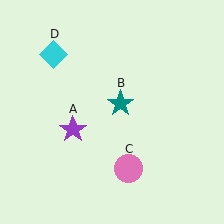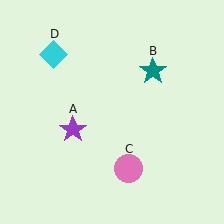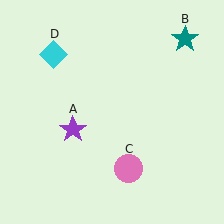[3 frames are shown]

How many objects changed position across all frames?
1 object changed position: teal star (object B).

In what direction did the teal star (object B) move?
The teal star (object B) moved up and to the right.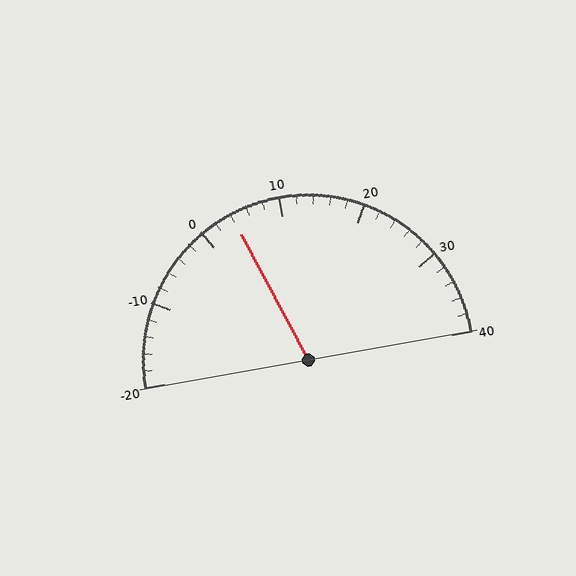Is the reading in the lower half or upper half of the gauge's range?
The reading is in the lower half of the range (-20 to 40).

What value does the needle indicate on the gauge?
The needle indicates approximately 4.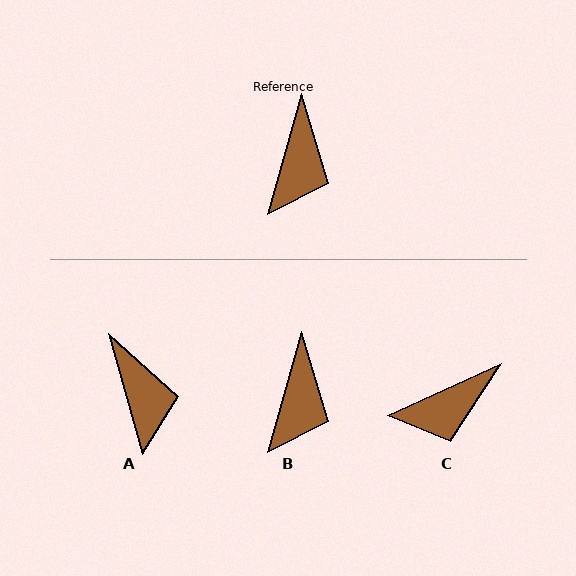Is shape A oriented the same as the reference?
No, it is off by about 31 degrees.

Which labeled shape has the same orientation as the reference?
B.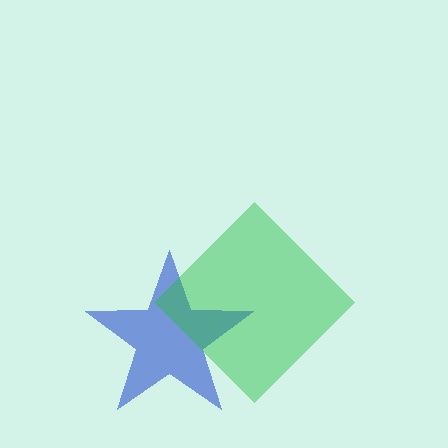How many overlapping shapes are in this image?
There are 2 overlapping shapes in the image.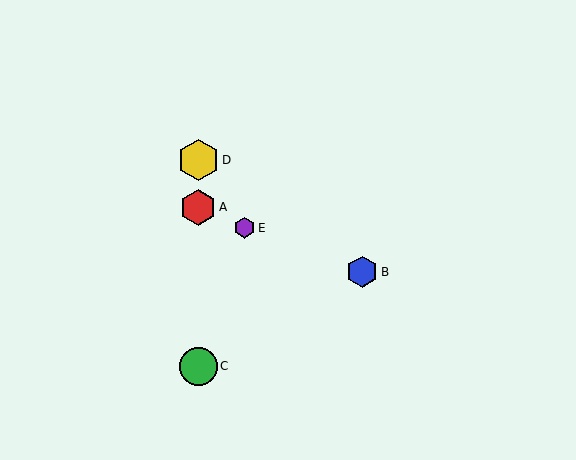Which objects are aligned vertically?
Objects A, C, D are aligned vertically.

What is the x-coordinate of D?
Object D is at x≈198.